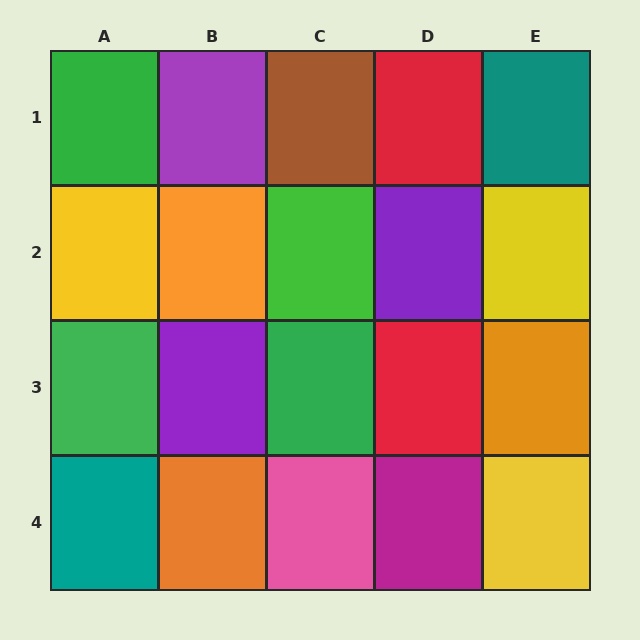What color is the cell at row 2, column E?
Yellow.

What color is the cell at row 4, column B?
Orange.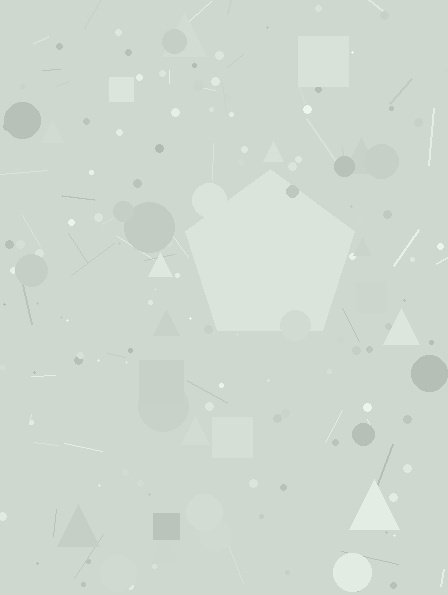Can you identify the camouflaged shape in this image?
The camouflaged shape is a pentagon.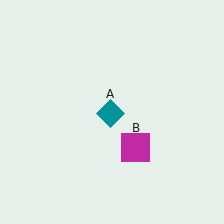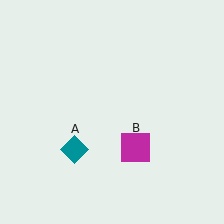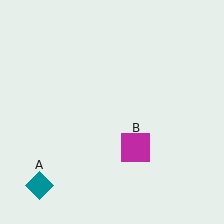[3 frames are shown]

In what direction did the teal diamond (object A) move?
The teal diamond (object A) moved down and to the left.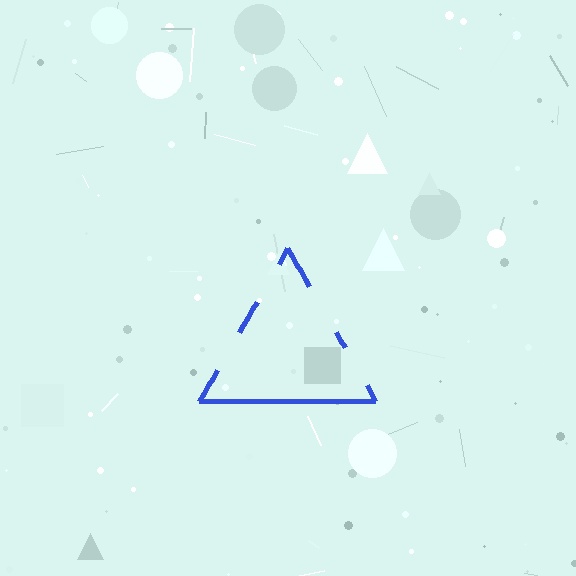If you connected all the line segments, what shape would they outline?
They would outline a triangle.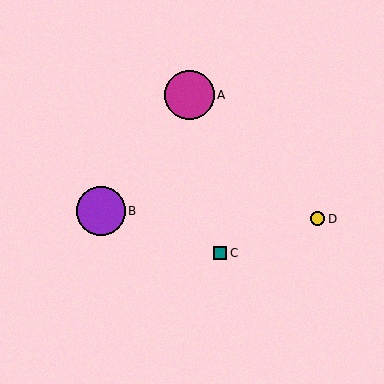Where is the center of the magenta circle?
The center of the magenta circle is at (189, 95).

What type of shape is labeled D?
Shape D is a yellow circle.